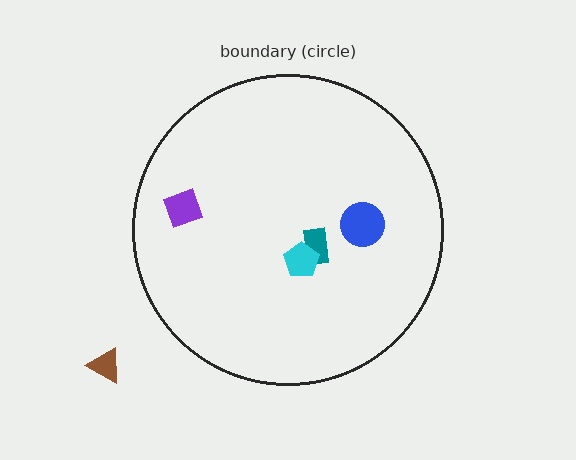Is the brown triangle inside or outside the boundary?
Outside.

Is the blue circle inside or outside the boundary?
Inside.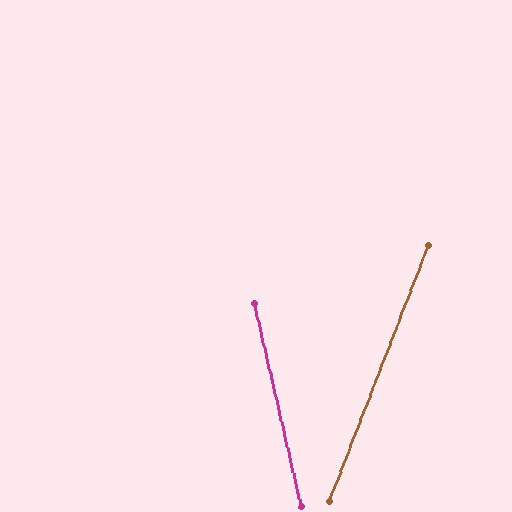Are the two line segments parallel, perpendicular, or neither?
Neither parallel nor perpendicular — they differ by about 34°.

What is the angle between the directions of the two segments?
Approximately 34 degrees.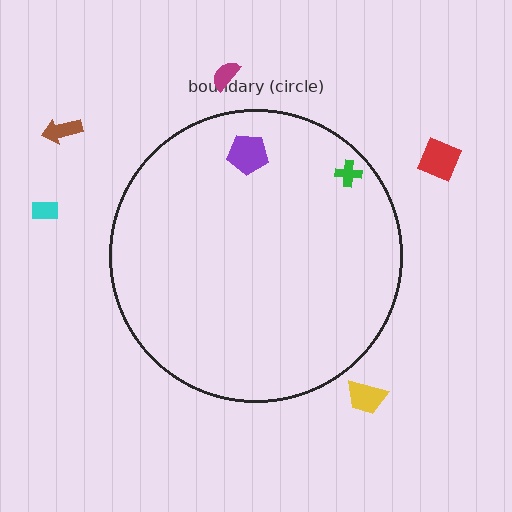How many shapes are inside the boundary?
2 inside, 5 outside.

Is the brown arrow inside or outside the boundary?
Outside.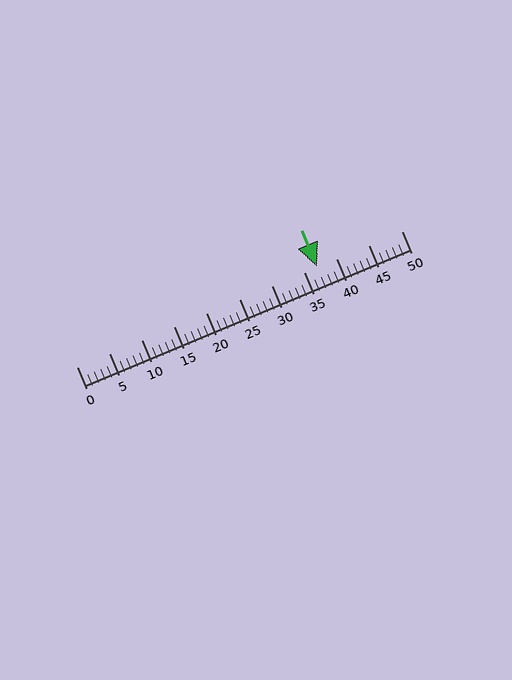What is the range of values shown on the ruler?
The ruler shows values from 0 to 50.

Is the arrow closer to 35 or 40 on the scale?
The arrow is closer to 35.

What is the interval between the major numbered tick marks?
The major tick marks are spaced 5 units apart.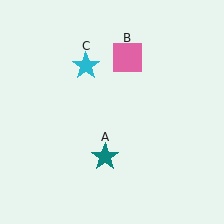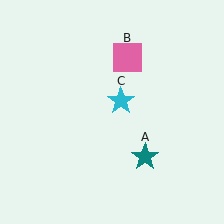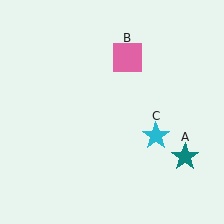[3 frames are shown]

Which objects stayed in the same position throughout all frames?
Pink square (object B) remained stationary.